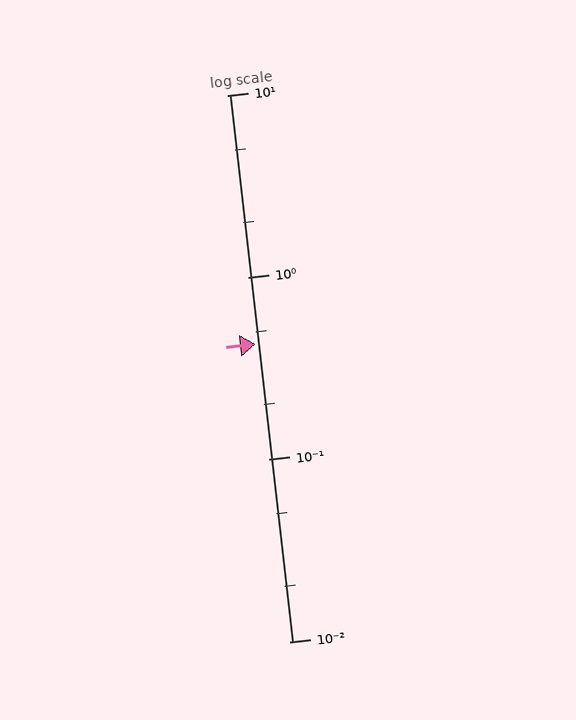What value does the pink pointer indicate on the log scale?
The pointer indicates approximately 0.43.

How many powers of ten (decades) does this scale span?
The scale spans 3 decades, from 0.01 to 10.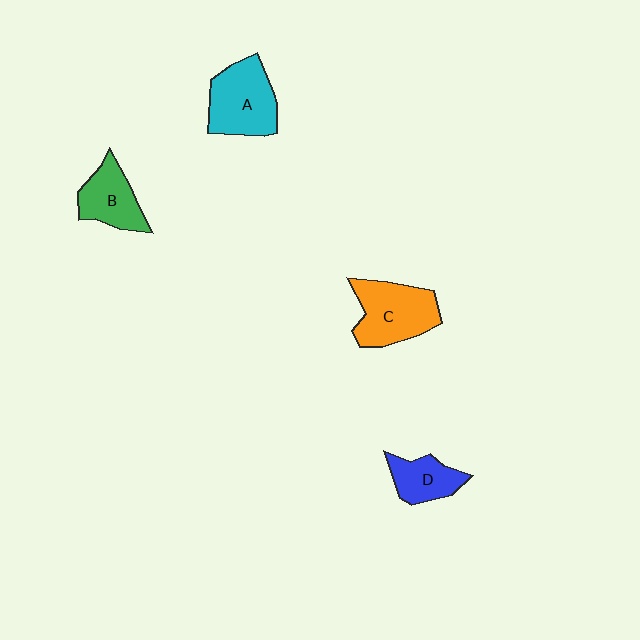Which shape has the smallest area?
Shape D (blue).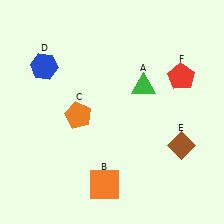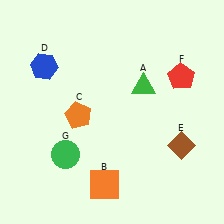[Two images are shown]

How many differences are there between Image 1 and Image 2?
There is 1 difference between the two images.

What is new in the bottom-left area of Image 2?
A green circle (G) was added in the bottom-left area of Image 2.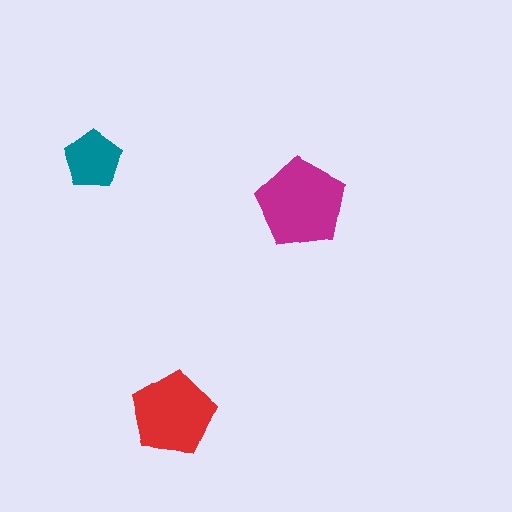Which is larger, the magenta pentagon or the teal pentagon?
The magenta one.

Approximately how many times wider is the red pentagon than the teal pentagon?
About 1.5 times wider.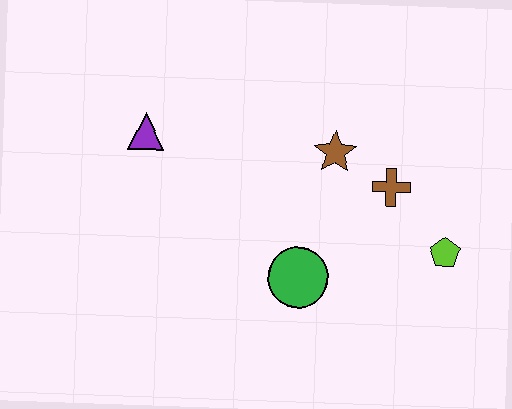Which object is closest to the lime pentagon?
The brown cross is closest to the lime pentagon.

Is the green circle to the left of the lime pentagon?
Yes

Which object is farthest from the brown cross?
The purple triangle is farthest from the brown cross.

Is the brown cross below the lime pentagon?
No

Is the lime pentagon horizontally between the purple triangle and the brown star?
No